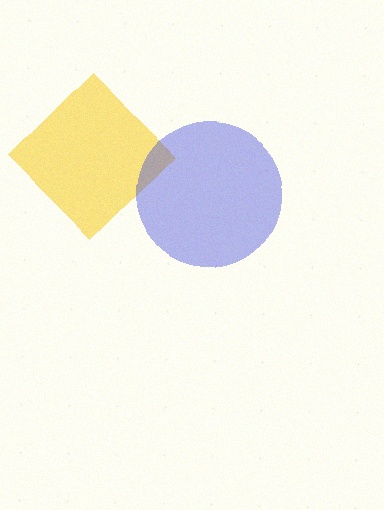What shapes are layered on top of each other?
The layered shapes are: a yellow diamond, a blue circle.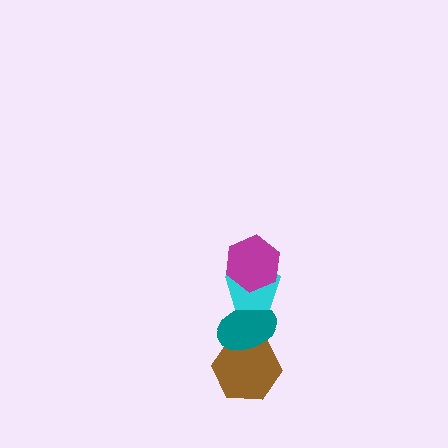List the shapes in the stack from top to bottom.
From top to bottom: the magenta hexagon, the cyan pentagon, the teal ellipse, the brown hexagon.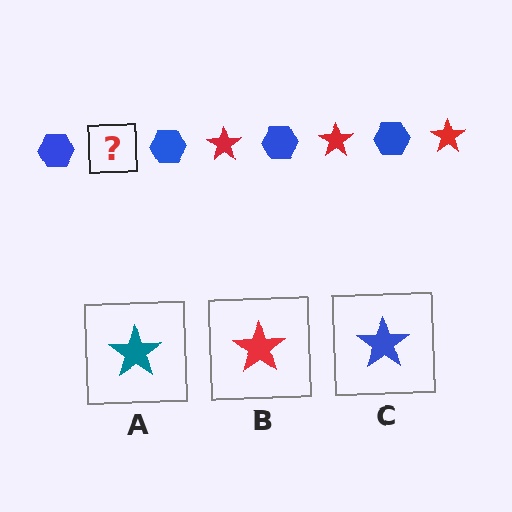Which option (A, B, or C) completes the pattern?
B.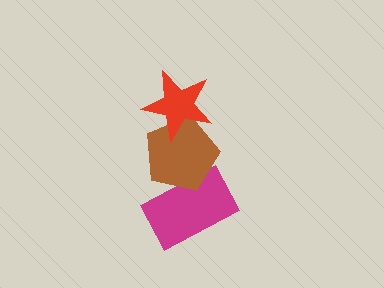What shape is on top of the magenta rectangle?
The brown pentagon is on top of the magenta rectangle.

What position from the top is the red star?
The red star is 1st from the top.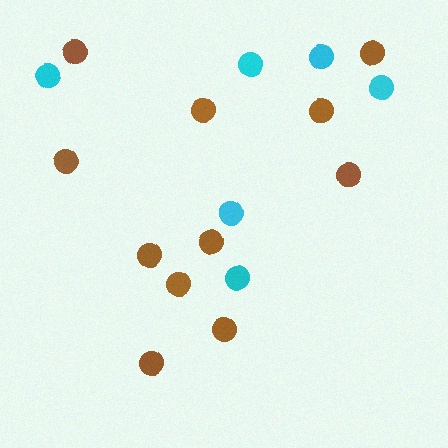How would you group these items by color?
There are 2 groups: one group of cyan circles (6) and one group of brown circles (11).